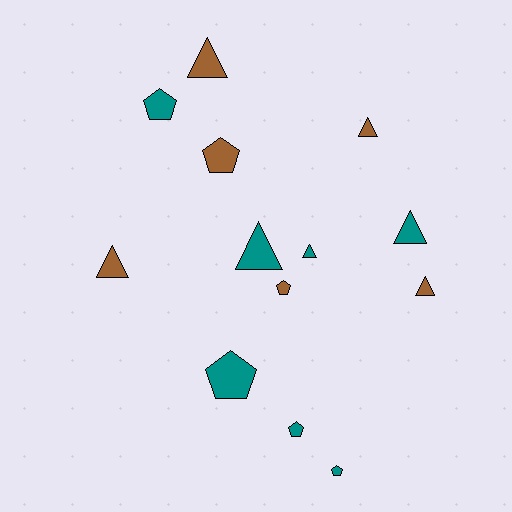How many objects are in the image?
There are 13 objects.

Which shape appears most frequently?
Triangle, with 7 objects.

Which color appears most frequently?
Teal, with 7 objects.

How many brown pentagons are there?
There are 2 brown pentagons.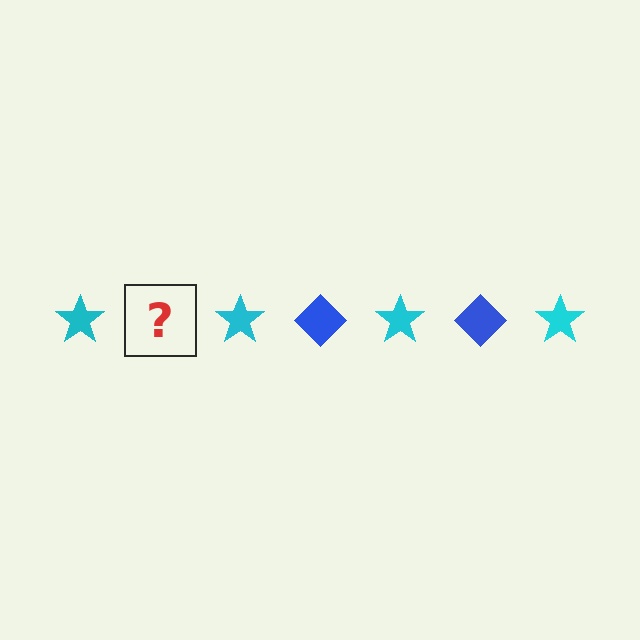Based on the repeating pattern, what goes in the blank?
The blank should be a blue diamond.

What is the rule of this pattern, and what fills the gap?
The rule is that the pattern alternates between cyan star and blue diamond. The gap should be filled with a blue diamond.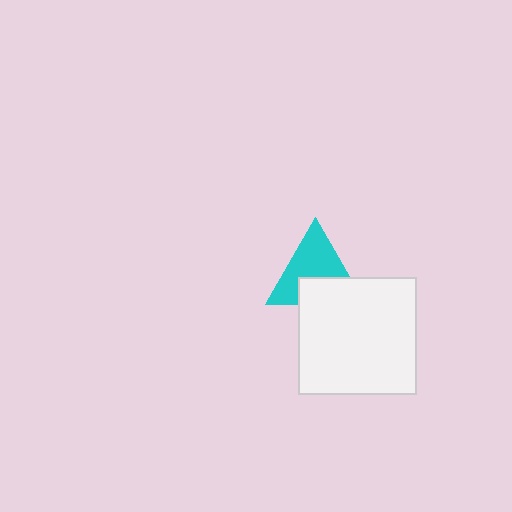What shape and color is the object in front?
The object in front is a white square.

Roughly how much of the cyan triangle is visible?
About half of it is visible (roughly 62%).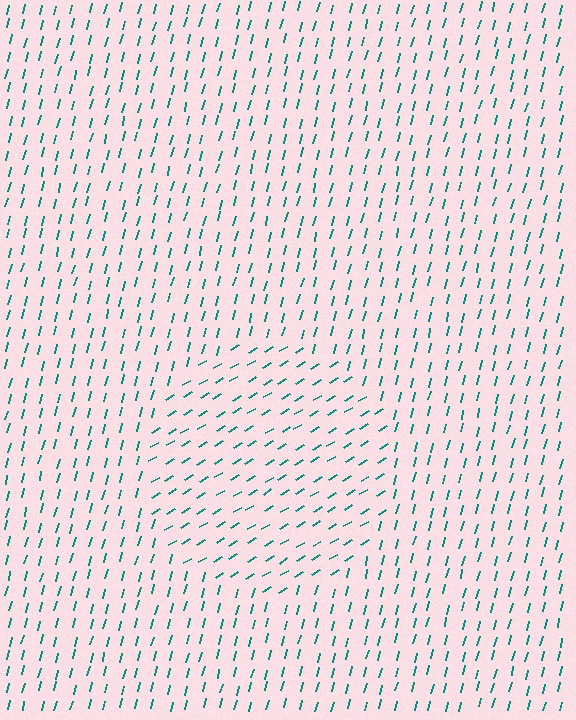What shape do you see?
I see a circle.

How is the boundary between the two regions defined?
The boundary is defined purely by a change in line orientation (approximately 45 degrees difference). All lines are the same color and thickness.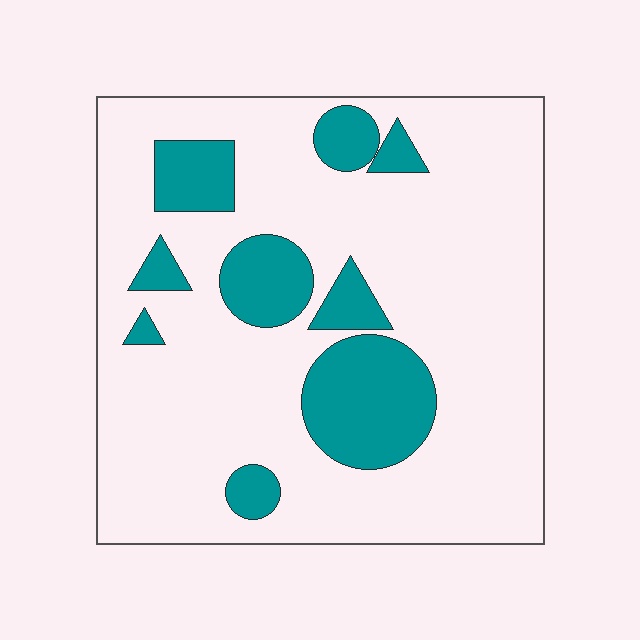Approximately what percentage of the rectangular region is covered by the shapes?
Approximately 20%.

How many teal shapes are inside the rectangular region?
9.